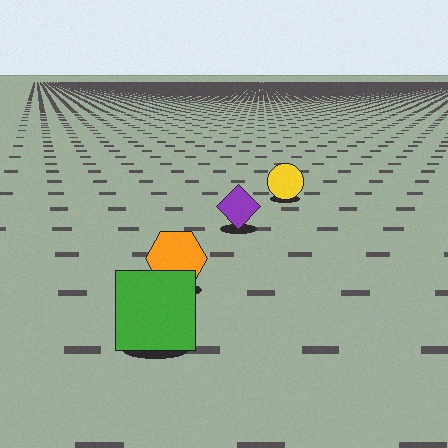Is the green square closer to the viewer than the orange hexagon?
Yes. The green square is closer — you can tell from the texture gradient: the ground texture is coarser near it.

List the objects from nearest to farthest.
From nearest to farthest: the green square, the orange hexagon, the purple diamond, the yellow circle.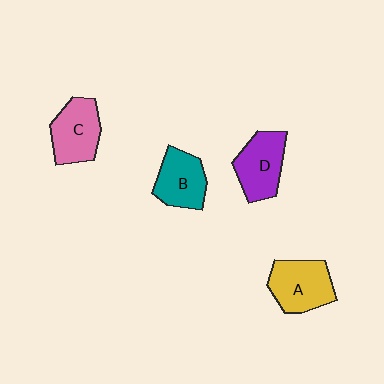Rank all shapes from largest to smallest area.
From largest to smallest: A (yellow), D (purple), C (pink), B (teal).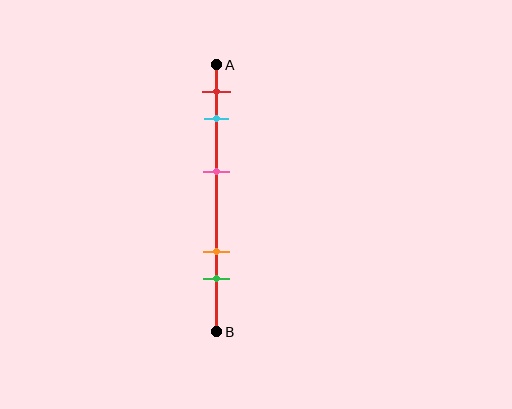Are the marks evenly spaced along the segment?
No, the marks are not evenly spaced.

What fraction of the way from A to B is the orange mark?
The orange mark is approximately 70% (0.7) of the way from A to B.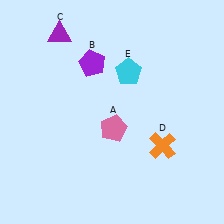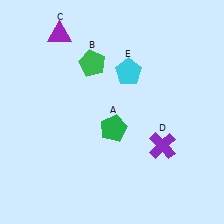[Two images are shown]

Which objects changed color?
A changed from pink to green. B changed from purple to green. D changed from orange to purple.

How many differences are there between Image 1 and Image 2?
There are 3 differences between the two images.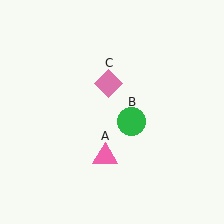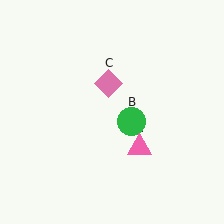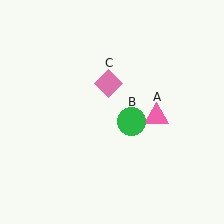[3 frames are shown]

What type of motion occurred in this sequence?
The pink triangle (object A) rotated counterclockwise around the center of the scene.